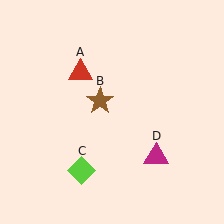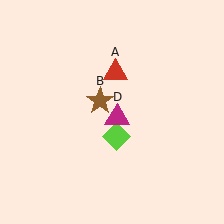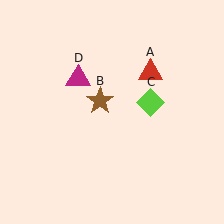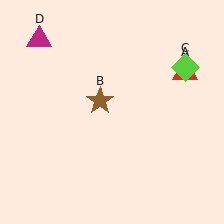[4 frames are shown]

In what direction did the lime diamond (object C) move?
The lime diamond (object C) moved up and to the right.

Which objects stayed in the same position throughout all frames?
Brown star (object B) remained stationary.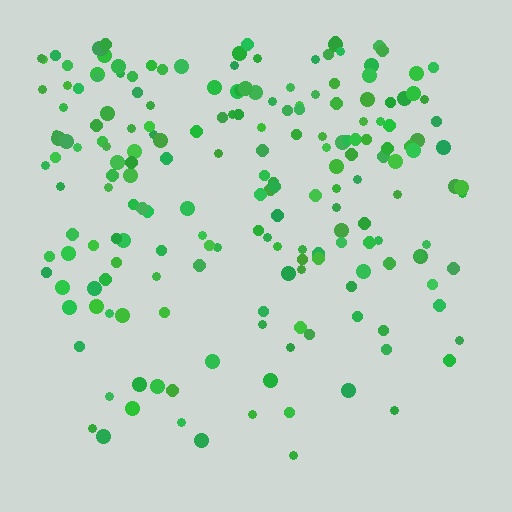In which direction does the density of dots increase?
From bottom to top, with the top side densest.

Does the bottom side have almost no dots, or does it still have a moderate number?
Still a moderate number, just noticeably fewer than the top.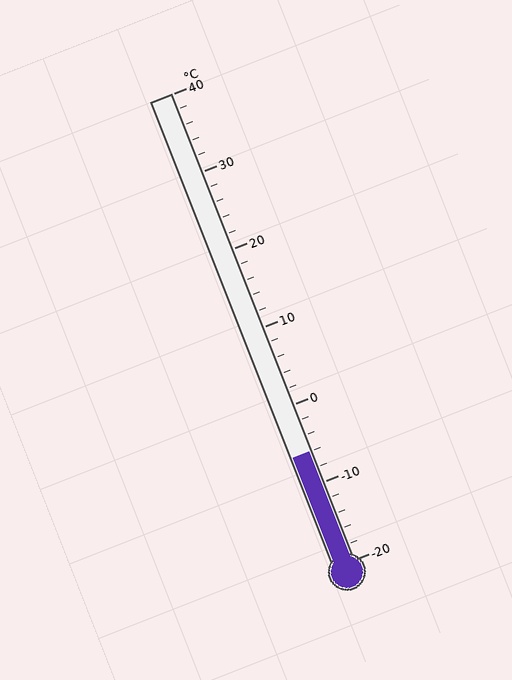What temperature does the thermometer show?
The thermometer shows approximately -6°C.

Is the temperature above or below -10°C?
The temperature is above -10°C.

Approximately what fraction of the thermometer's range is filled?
The thermometer is filled to approximately 25% of its range.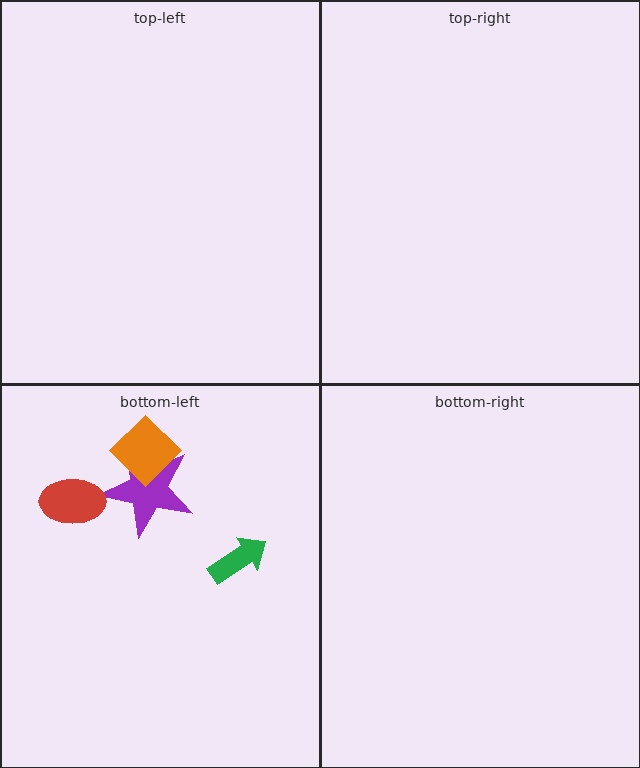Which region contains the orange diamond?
The bottom-left region.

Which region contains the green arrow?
The bottom-left region.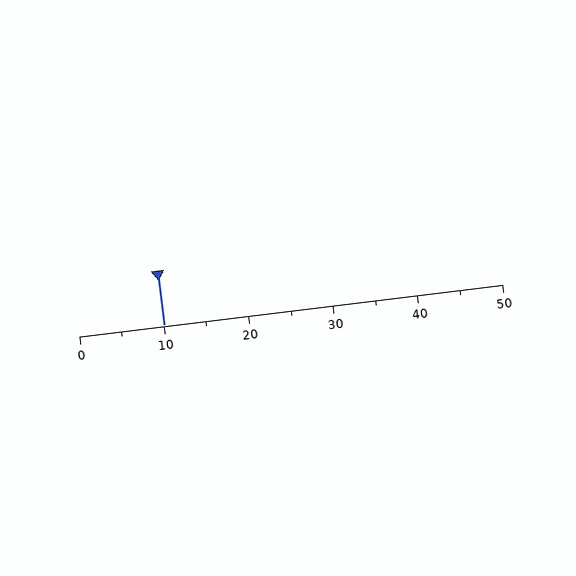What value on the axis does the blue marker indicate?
The marker indicates approximately 10.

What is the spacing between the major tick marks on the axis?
The major ticks are spaced 10 apart.